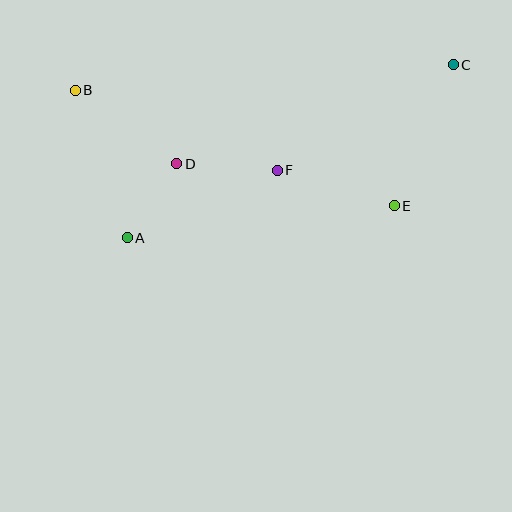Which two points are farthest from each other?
Points B and C are farthest from each other.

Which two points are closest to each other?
Points A and D are closest to each other.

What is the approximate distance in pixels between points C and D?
The distance between C and D is approximately 294 pixels.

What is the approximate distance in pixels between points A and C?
The distance between A and C is approximately 369 pixels.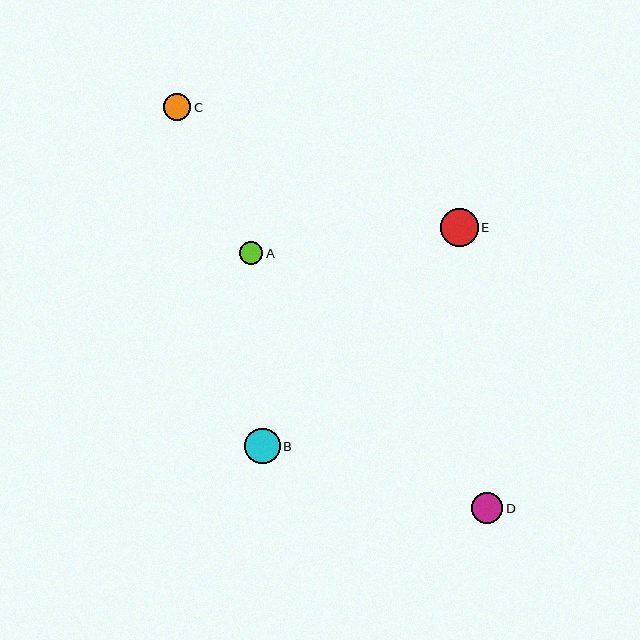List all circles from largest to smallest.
From largest to smallest: E, B, D, C, A.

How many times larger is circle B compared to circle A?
Circle B is approximately 1.6 times the size of circle A.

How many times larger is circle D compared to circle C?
Circle D is approximately 1.1 times the size of circle C.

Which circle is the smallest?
Circle A is the smallest with a size of approximately 23 pixels.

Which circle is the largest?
Circle E is the largest with a size of approximately 38 pixels.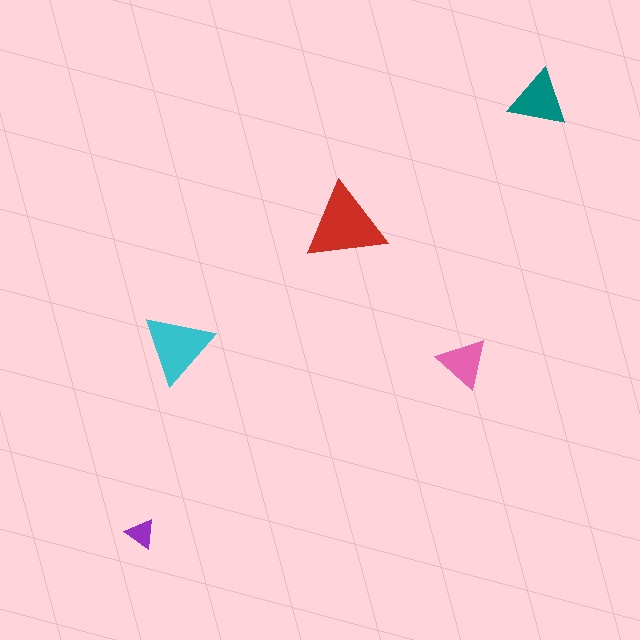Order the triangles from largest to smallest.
the red one, the cyan one, the teal one, the pink one, the purple one.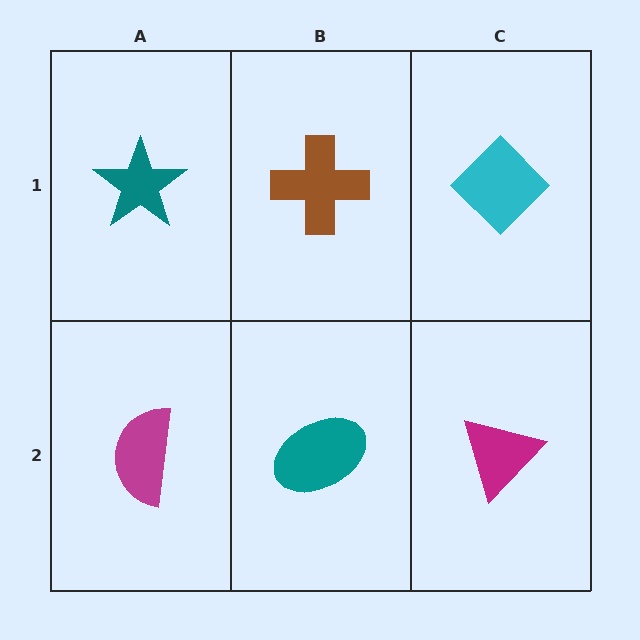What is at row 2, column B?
A teal ellipse.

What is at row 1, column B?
A brown cross.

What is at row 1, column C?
A cyan diamond.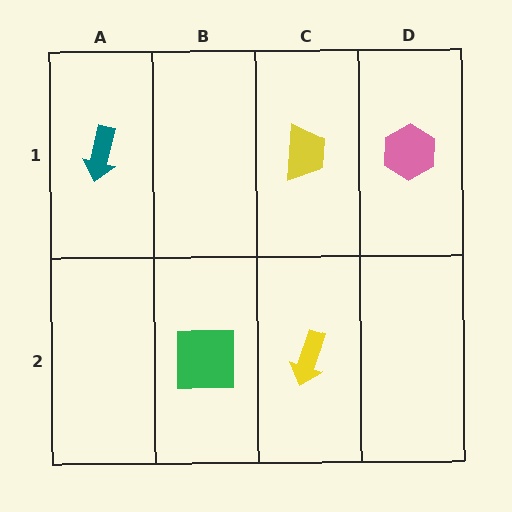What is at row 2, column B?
A green square.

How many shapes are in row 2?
2 shapes.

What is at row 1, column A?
A teal arrow.